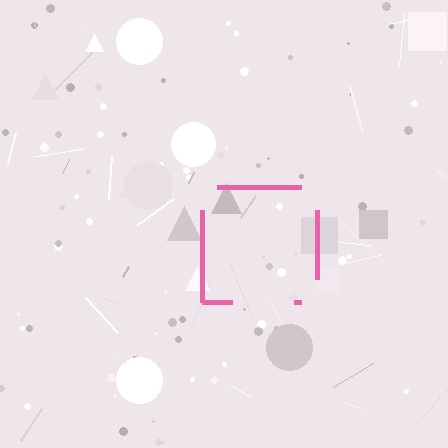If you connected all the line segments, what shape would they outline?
They would outline a square.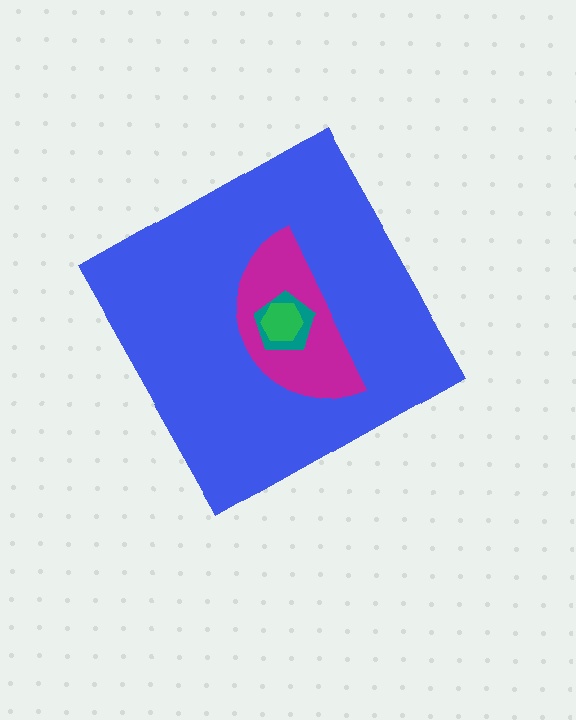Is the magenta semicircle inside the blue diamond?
Yes.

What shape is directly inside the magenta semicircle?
The teal pentagon.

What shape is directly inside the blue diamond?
The magenta semicircle.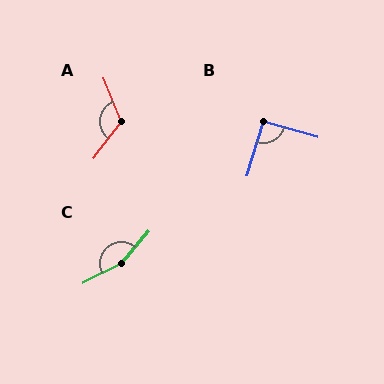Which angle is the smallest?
B, at approximately 91 degrees.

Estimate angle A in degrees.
Approximately 121 degrees.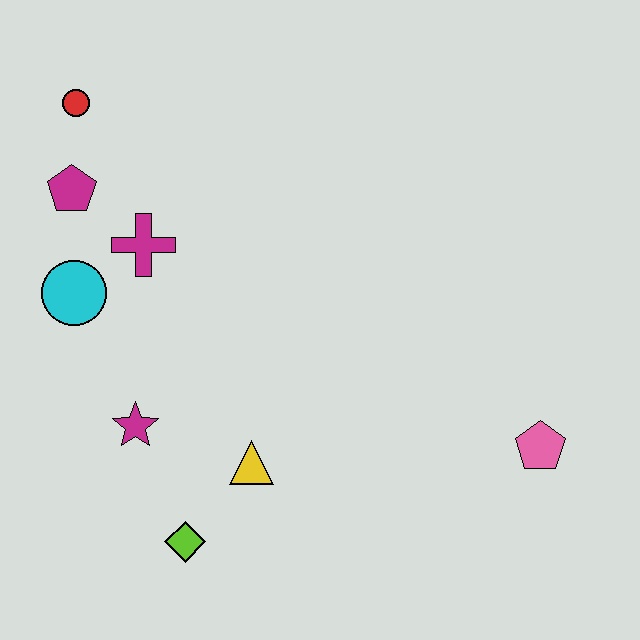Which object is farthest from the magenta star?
The pink pentagon is farthest from the magenta star.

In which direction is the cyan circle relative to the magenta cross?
The cyan circle is to the left of the magenta cross.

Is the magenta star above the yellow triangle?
Yes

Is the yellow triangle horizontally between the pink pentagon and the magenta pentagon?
Yes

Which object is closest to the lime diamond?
The yellow triangle is closest to the lime diamond.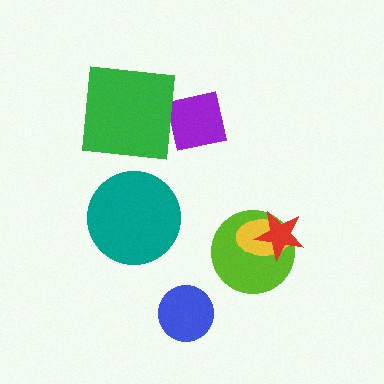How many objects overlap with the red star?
2 objects overlap with the red star.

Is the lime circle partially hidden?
Yes, it is partially covered by another shape.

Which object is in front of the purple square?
The green square is in front of the purple square.